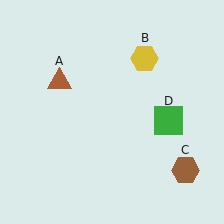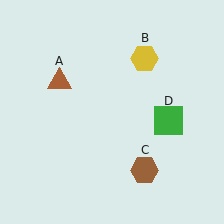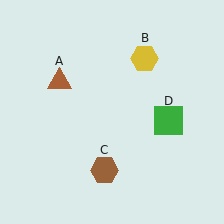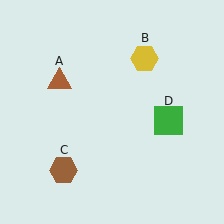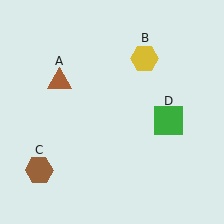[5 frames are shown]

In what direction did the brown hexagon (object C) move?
The brown hexagon (object C) moved left.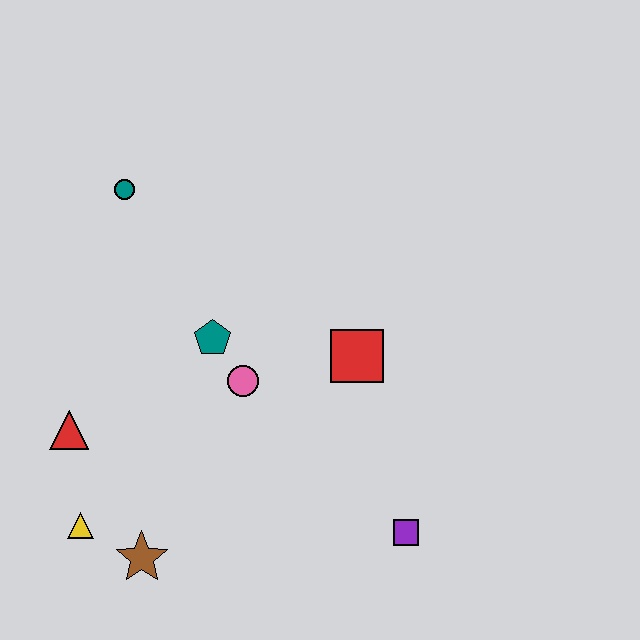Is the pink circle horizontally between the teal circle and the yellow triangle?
No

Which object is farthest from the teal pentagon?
The purple square is farthest from the teal pentagon.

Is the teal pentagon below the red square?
No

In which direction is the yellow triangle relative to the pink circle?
The yellow triangle is to the left of the pink circle.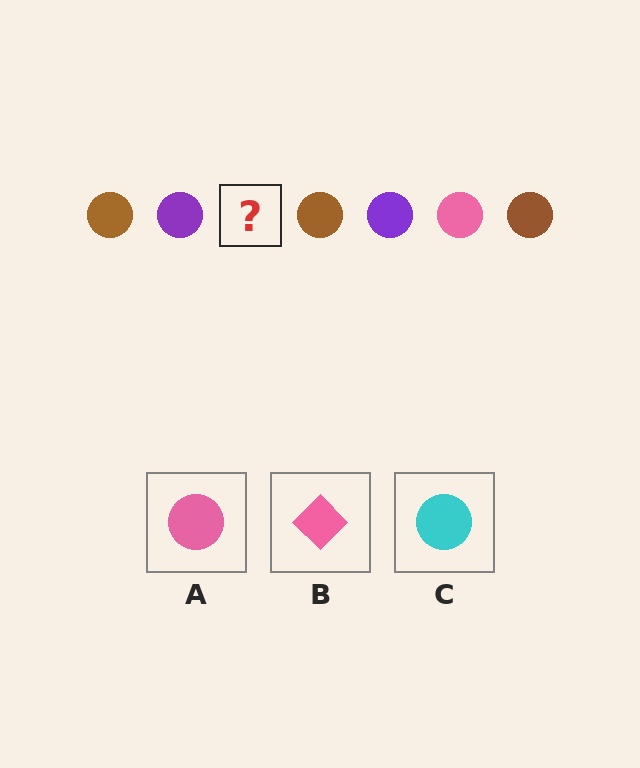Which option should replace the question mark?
Option A.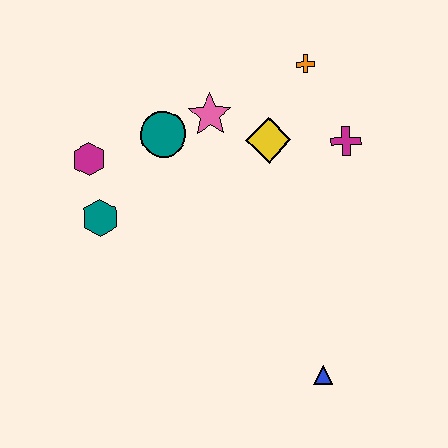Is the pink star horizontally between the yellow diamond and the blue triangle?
No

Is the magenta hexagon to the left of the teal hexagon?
Yes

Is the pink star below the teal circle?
No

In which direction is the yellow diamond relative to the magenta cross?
The yellow diamond is to the left of the magenta cross.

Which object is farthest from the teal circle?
The blue triangle is farthest from the teal circle.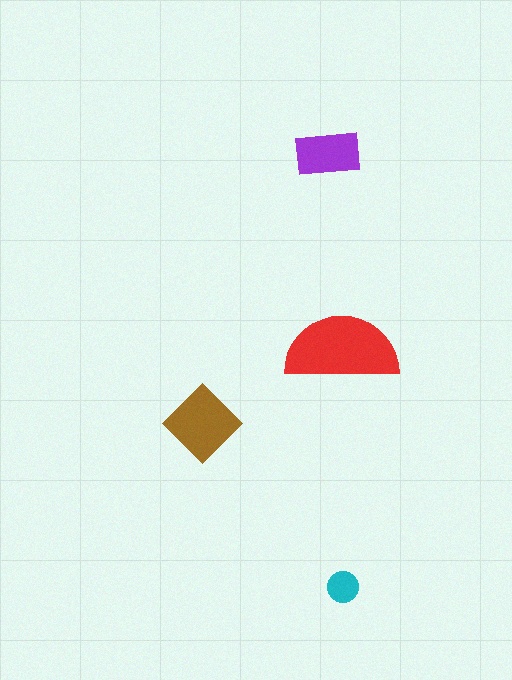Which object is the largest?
The red semicircle.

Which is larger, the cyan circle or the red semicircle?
The red semicircle.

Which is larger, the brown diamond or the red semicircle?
The red semicircle.